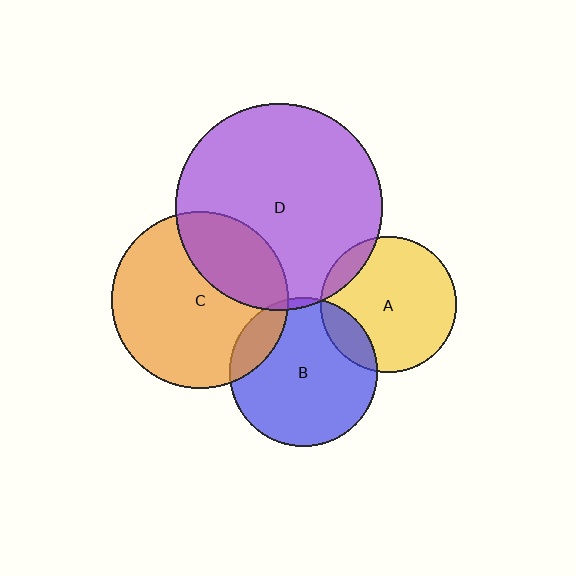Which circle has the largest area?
Circle D (purple).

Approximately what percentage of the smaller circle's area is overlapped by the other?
Approximately 10%.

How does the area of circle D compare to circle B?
Approximately 1.9 times.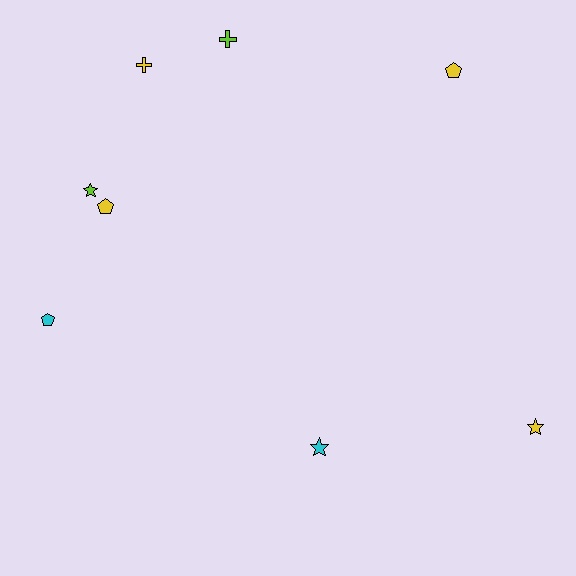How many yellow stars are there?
There is 1 yellow star.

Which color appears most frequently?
Yellow, with 4 objects.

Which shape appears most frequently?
Star, with 3 objects.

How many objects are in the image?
There are 8 objects.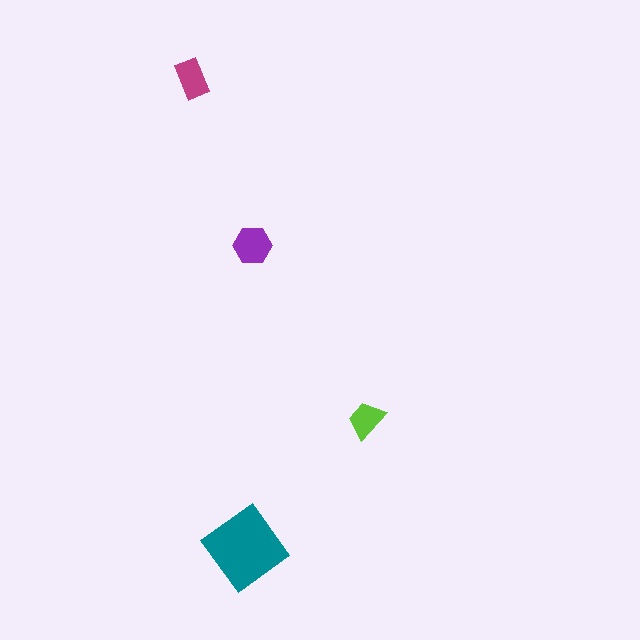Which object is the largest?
The teal diamond.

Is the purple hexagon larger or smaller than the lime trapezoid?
Larger.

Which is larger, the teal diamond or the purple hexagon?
The teal diamond.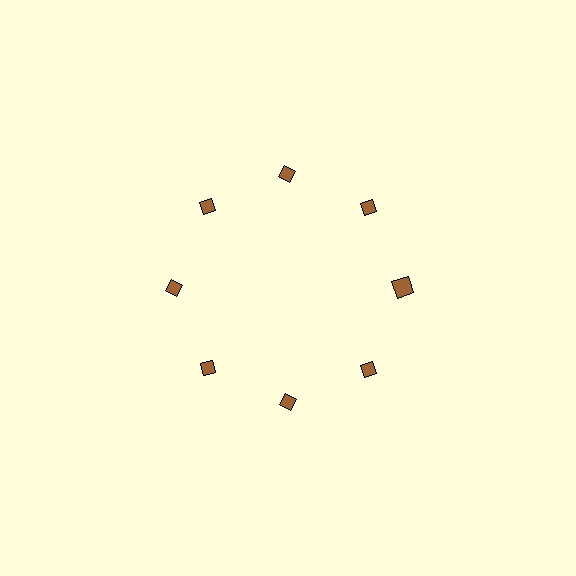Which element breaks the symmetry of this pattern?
The brown square at roughly the 3 o'clock position breaks the symmetry. All other shapes are brown diamonds.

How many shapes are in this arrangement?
There are 8 shapes arranged in a ring pattern.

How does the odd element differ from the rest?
It has a different shape: square instead of diamond.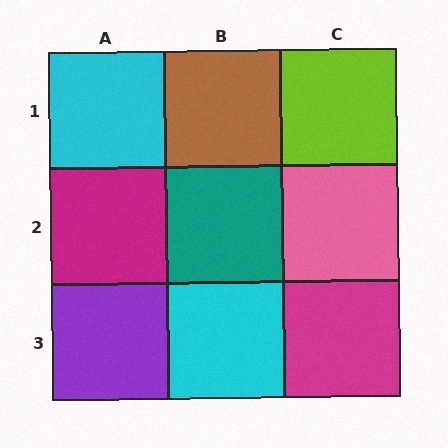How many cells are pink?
1 cell is pink.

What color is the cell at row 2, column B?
Teal.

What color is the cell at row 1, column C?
Lime.